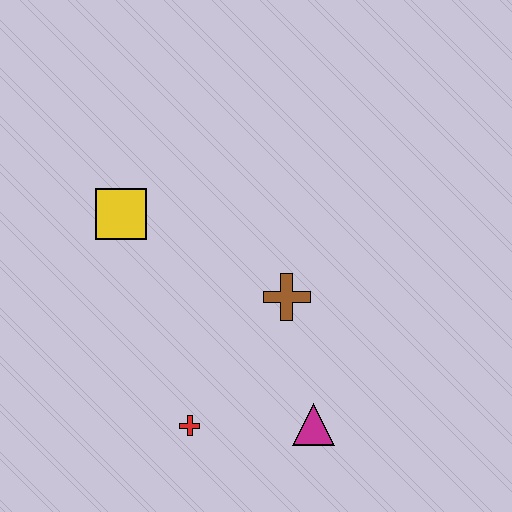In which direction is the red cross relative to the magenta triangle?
The red cross is to the left of the magenta triangle.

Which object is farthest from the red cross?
The yellow square is farthest from the red cross.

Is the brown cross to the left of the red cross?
No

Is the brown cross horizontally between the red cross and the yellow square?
No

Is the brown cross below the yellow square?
Yes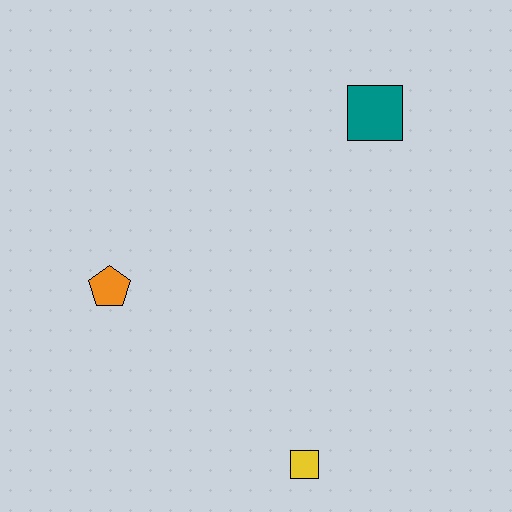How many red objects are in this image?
There are no red objects.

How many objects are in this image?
There are 3 objects.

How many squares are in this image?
There are 2 squares.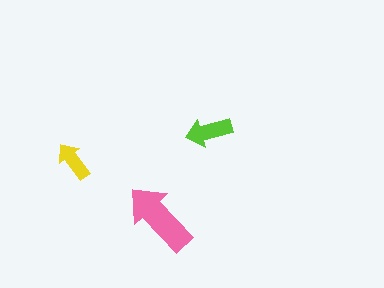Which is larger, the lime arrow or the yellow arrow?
The lime one.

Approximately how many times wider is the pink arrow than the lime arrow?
About 1.5 times wider.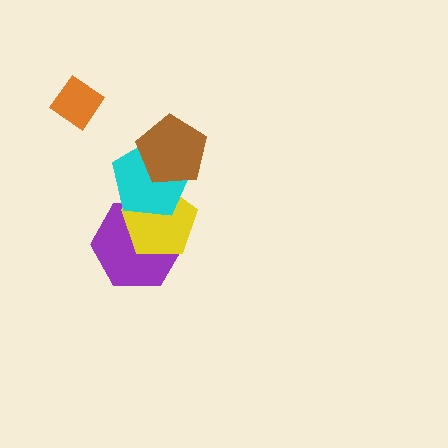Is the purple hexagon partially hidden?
Yes, it is partially covered by another shape.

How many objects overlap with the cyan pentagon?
3 objects overlap with the cyan pentagon.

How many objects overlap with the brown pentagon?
1 object overlaps with the brown pentagon.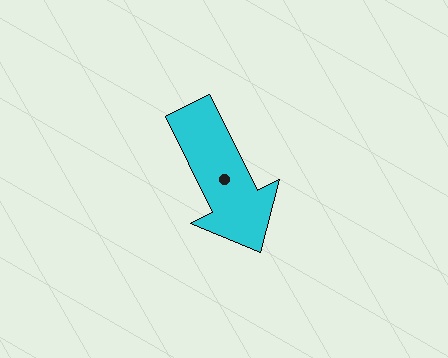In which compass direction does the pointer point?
Southeast.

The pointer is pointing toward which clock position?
Roughly 5 o'clock.